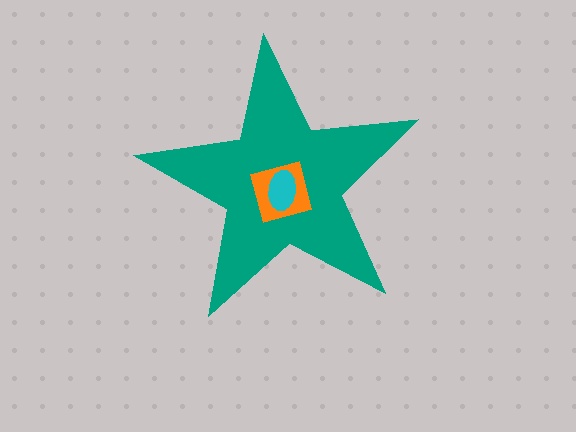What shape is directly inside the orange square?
The cyan ellipse.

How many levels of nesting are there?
3.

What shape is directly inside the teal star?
The orange square.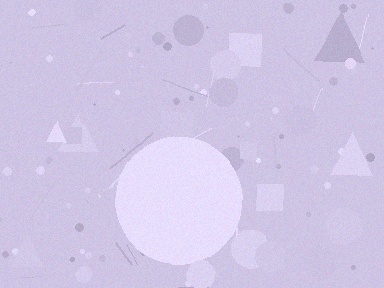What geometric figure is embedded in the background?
A circle is embedded in the background.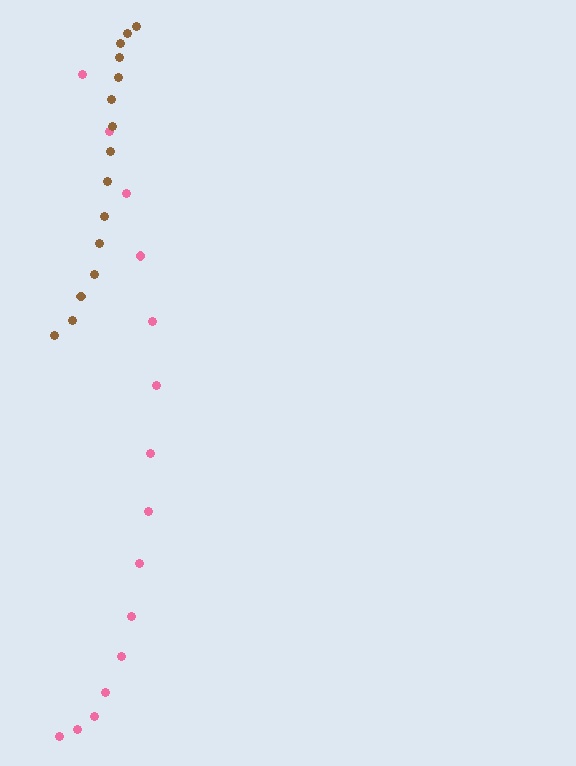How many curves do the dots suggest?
There are 2 distinct paths.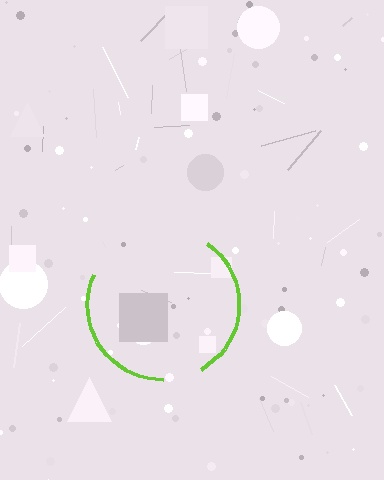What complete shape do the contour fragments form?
The contour fragments form a circle.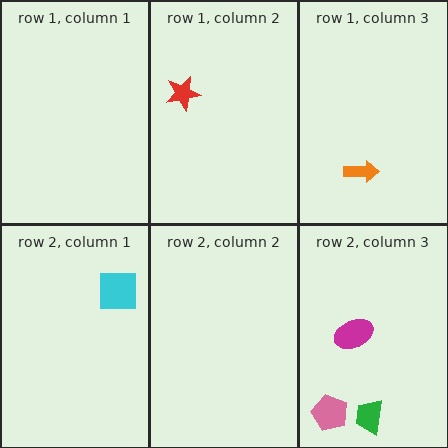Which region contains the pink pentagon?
The row 2, column 3 region.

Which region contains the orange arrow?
The row 1, column 3 region.